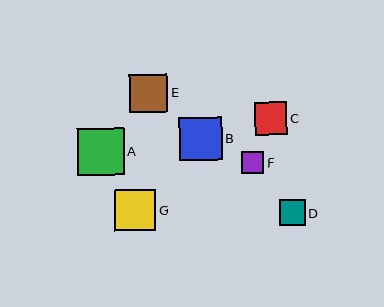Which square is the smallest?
Square F is the smallest with a size of approximately 22 pixels.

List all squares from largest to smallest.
From largest to smallest: A, B, G, E, C, D, F.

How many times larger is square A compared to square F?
Square A is approximately 2.1 times the size of square F.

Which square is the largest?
Square A is the largest with a size of approximately 47 pixels.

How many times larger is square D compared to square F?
Square D is approximately 1.2 times the size of square F.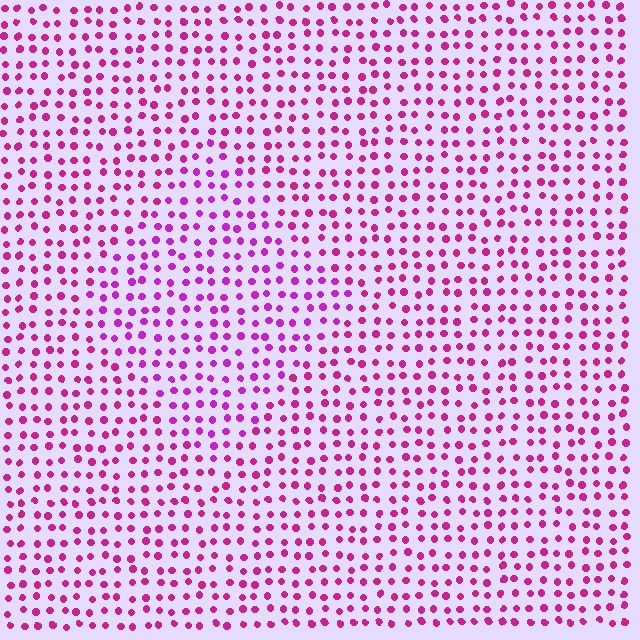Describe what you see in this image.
The image is filled with small magenta elements in a uniform arrangement. A diamond-shaped region is visible where the elements are tinted to a slightly different hue, forming a subtle color boundary.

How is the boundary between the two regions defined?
The boundary is defined purely by a slight shift in hue (about 22 degrees). Spacing, size, and orientation are identical on both sides.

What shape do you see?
I see a diamond.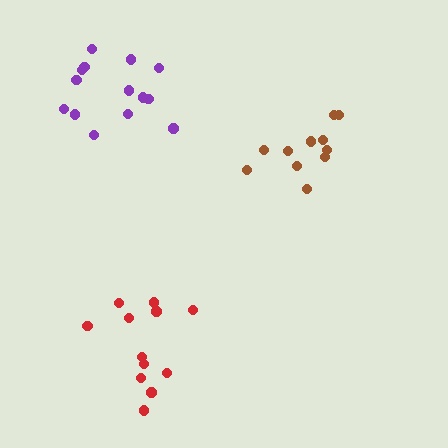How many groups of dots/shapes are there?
There are 3 groups.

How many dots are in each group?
Group 1: 11 dots, Group 2: 14 dots, Group 3: 12 dots (37 total).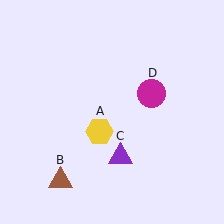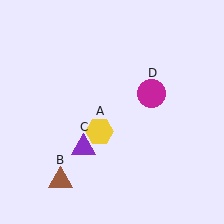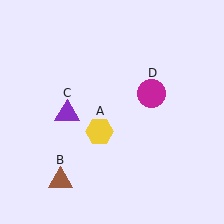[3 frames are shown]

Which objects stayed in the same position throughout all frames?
Yellow hexagon (object A) and brown triangle (object B) and magenta circle (object D) remained stationary.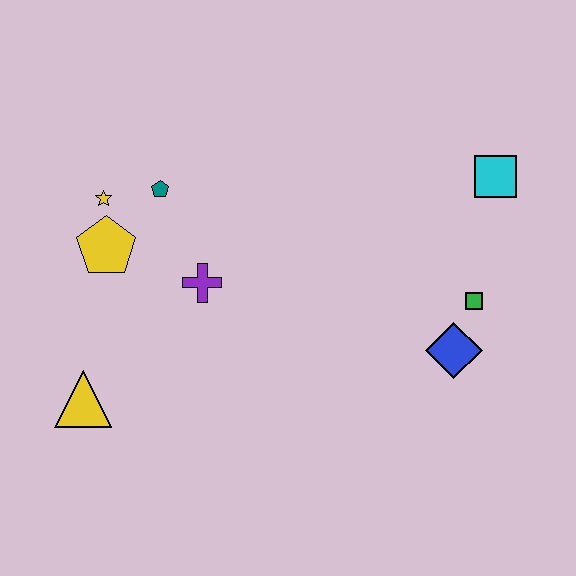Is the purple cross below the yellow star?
Yes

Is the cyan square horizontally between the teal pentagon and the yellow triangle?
No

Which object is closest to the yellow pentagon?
The yellow star is closest to the yellow pentagon.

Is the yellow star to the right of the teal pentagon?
No